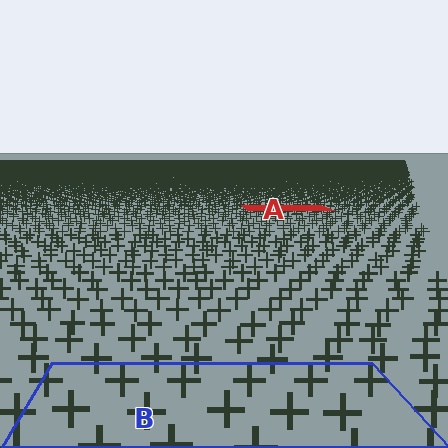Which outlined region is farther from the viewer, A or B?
Region A is farther from the viewer — the texture elements inside it appear smaller and more densely packed.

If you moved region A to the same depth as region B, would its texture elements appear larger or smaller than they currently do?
They would appear larger. At a closer depth, the same texture elements are projected at a bigger on-screen size.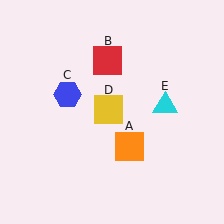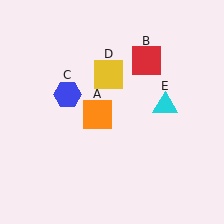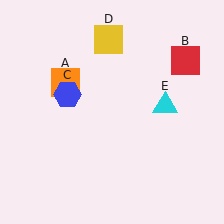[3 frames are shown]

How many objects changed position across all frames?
3 objects changed position: orange square (object A), red square (object B), yellow square (object D).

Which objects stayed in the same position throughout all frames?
Blue hexagon (object C) and cyan triangle (object E) remained stationary.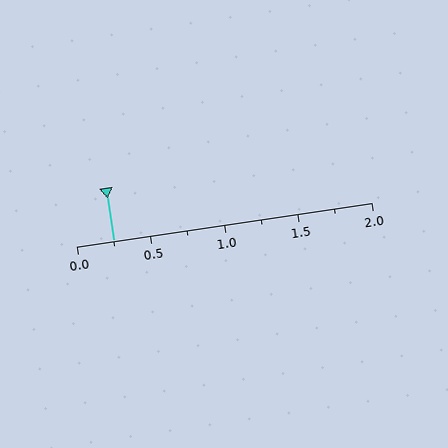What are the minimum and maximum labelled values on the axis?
The axis runs from 0.0 to 2.0.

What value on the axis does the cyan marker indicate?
The marker indicates approximately 0.25.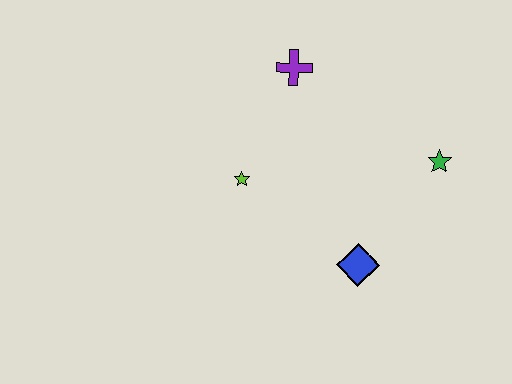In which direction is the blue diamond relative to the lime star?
The blue diamond is to the right of the lime star.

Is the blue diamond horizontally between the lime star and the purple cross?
No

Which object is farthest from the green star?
The lime star is farthest from the green star.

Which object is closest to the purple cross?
The lime star is closest to the purple cross.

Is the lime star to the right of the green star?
No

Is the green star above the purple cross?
No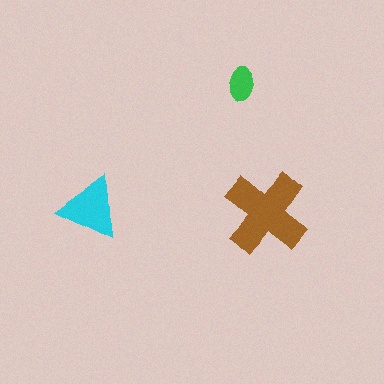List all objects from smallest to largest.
The green ellipse, the cyan triangle, the brown cross.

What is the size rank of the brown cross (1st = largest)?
1st.